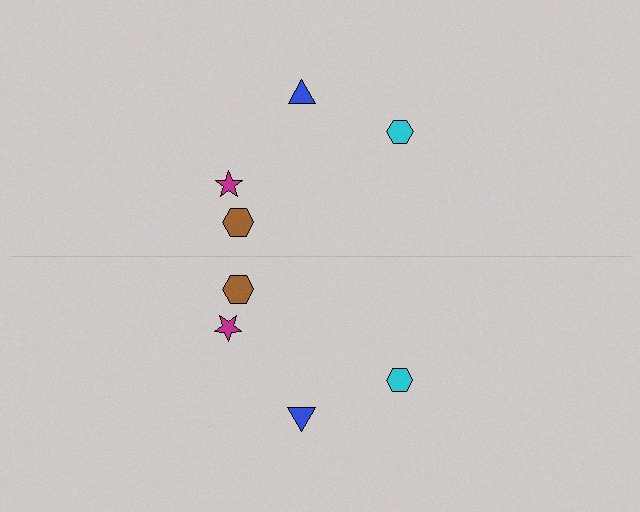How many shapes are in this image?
There are 8 shapes in this image.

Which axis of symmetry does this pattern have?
The pattern has a horizontal axis of symmetry running through the center of the image.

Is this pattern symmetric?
Yes, this pattern has bilateral (reflection) symmetry.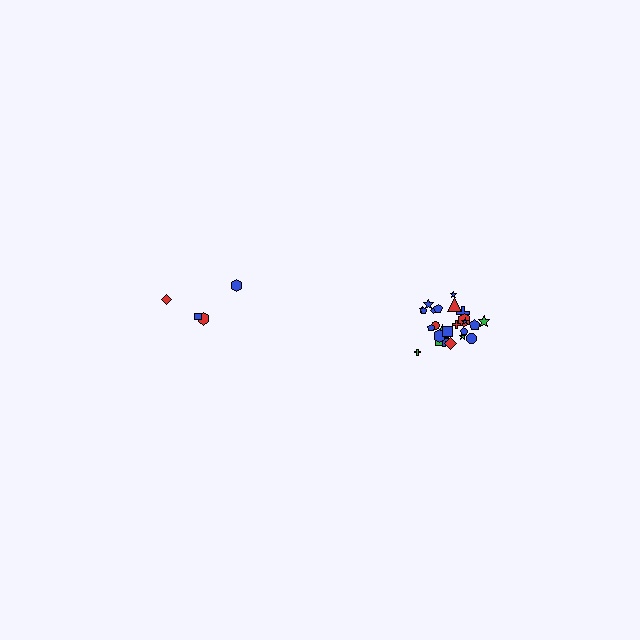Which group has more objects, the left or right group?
The right group.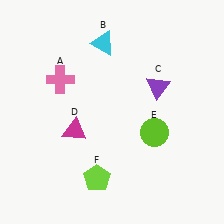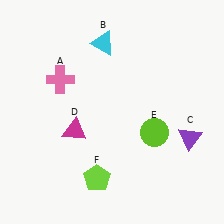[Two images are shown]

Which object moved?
The purple triangle (C) moved down.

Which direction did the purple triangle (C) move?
The purple triangle (C) moved down.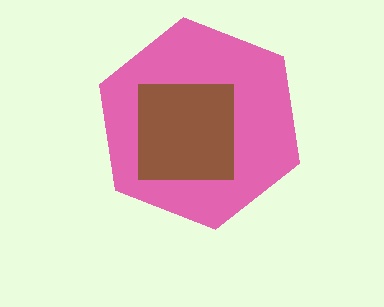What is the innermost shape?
The brown square.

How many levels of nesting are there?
2.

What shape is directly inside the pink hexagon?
The brown square.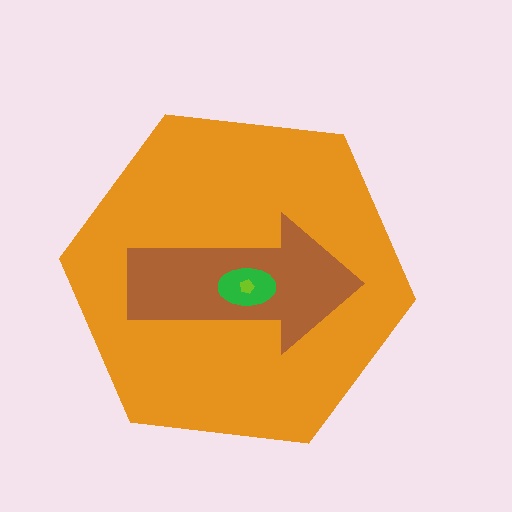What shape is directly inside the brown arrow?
The green ellipse.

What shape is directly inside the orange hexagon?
The brown arrow.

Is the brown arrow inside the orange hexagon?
Yes.